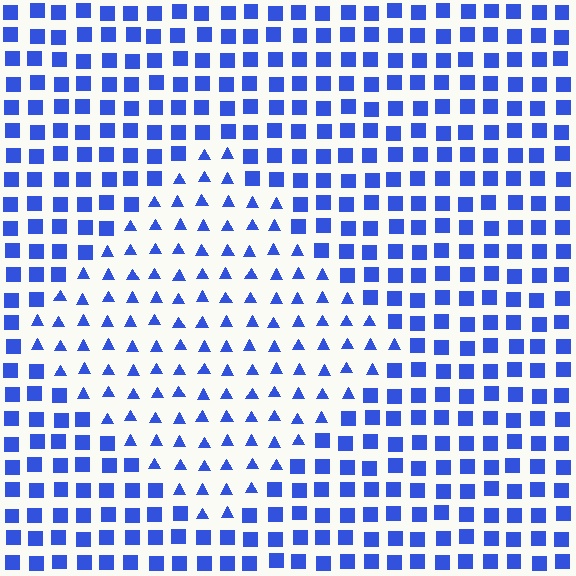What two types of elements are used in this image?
The image uses triangles inside the diamond region and squares outside it.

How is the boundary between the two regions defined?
The boundary is defined by a change in element shape: triangles inside vs. squares outside. All elements share the same color and spacing.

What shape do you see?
I see a diamond.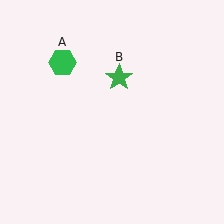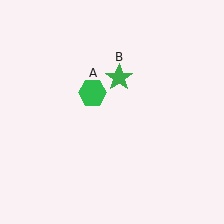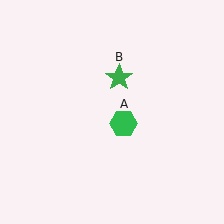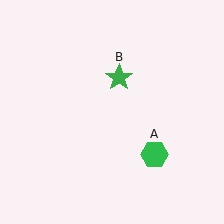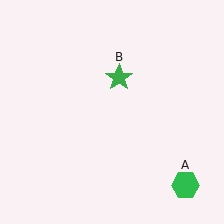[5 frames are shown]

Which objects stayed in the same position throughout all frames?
Green star (object B) remained stationary.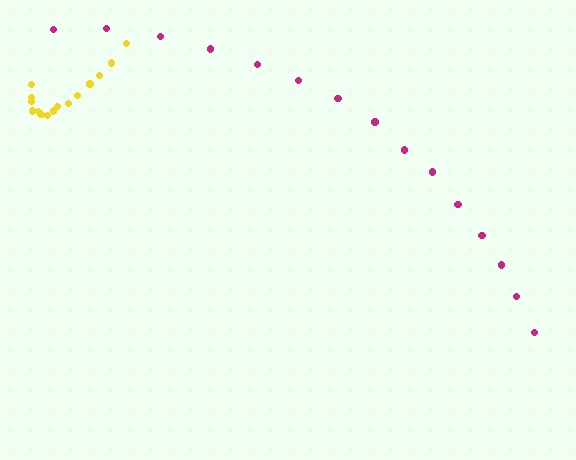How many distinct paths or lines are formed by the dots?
There are 2 distinct paths.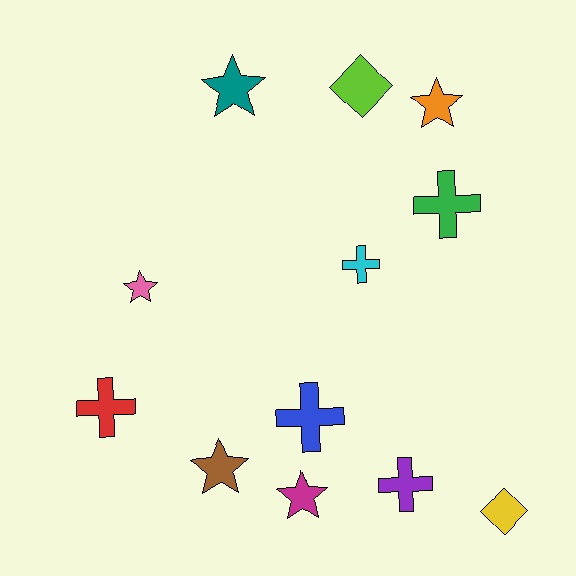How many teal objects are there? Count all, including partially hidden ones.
There is 1 teal object.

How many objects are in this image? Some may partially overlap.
There are 12 objects.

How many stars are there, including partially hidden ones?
There are 5 stars.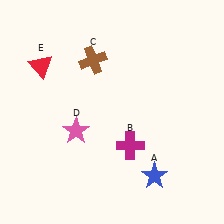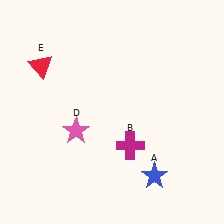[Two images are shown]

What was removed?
The brown cross (C) was removed in Image 2.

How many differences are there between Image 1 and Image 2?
There is 1 difference between the two images.